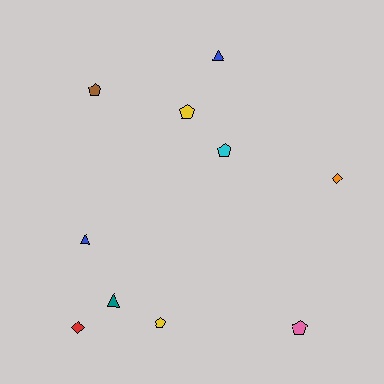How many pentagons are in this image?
There are 5 pentagons.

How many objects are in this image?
There are 10 objects.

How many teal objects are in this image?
There is 1 teal object.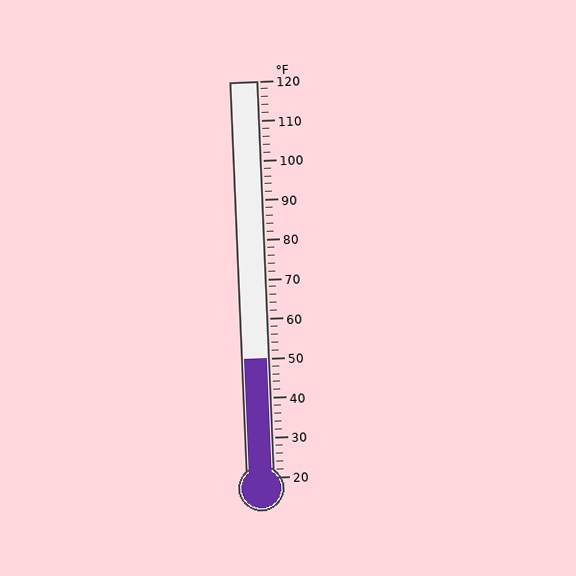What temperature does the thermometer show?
The thermometer shows approximately 50°F.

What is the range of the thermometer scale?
The thermometer scale ranges from 20°F to 120°F.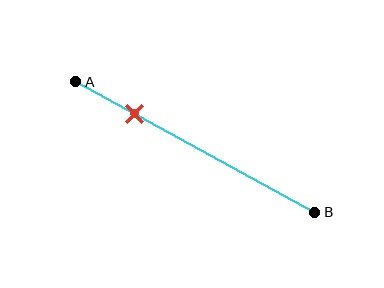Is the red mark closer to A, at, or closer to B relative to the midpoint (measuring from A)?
The red mark is closer to point A than the midpoint of segment AB.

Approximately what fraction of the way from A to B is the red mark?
The red mark is approximately 25% of the way from A to B.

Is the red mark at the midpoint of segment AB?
No, the mark is at about 25% from A, not at the 50% midpoint.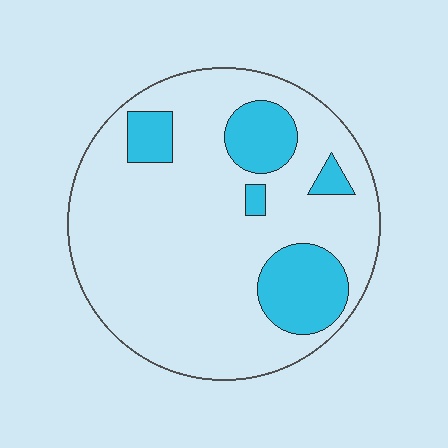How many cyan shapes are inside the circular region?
5.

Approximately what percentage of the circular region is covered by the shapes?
Approximately 20%.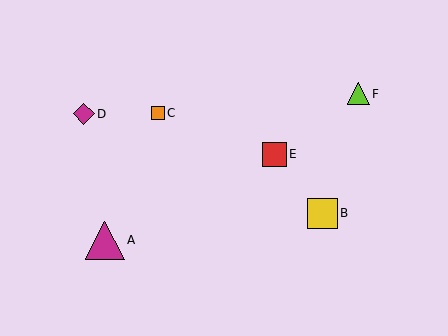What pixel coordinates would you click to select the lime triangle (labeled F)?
Click at (358, 94) to select the lime triangle F.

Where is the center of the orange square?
The center of the orange square is at (158, 113).